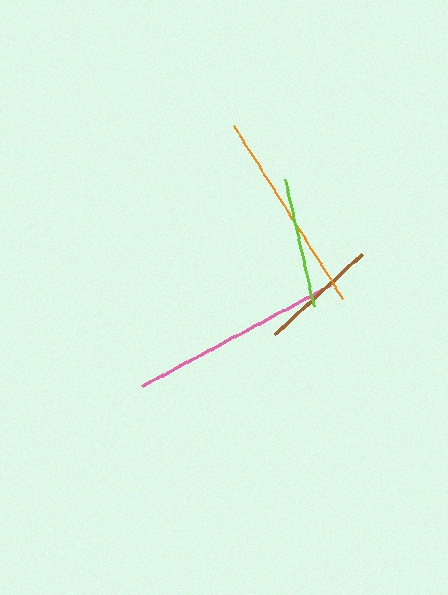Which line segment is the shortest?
The brown line is the shortest at approximately 119 pixels.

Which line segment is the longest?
The pink line is the longest at approximately 213 pixels.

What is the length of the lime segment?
The lime segment is approximately 130 pixels long.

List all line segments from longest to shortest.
From longest to shortest: pink, orange, lime, brown.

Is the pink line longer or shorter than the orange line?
The pink line is longer than the orange line.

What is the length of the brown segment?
The brown segment is approximately 119 pixels long.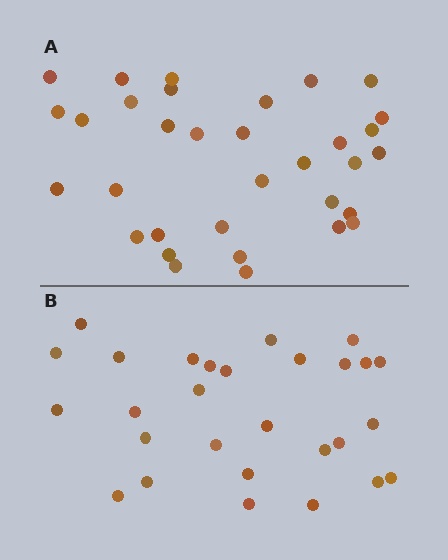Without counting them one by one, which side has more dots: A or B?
Region A (the top region) has more dots.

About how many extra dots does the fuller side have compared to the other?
Region A has about 5 more dots than region B.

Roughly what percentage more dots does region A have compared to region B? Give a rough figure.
About 20% more.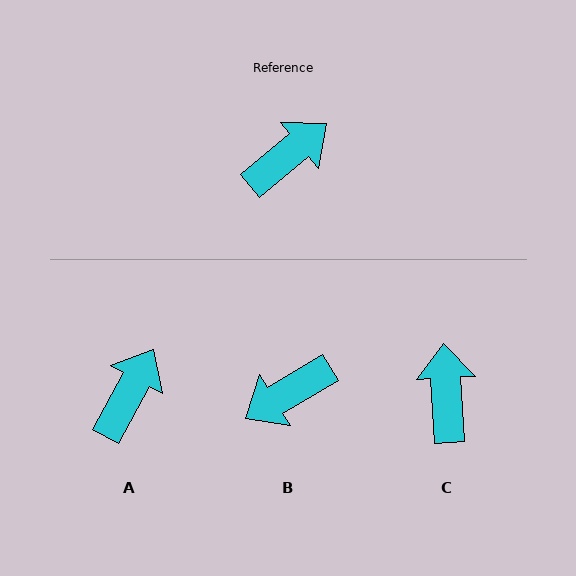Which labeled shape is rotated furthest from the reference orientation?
B, about 171 degrees away.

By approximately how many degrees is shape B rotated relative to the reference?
Approximately 171 degrees counter-clockwise.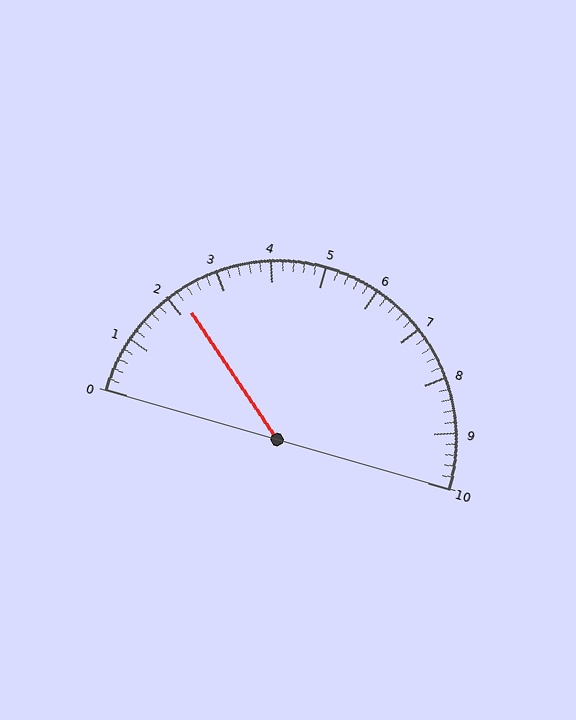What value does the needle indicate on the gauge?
The needle indicates approximately 2.2.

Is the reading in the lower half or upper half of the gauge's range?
The reading is in the lower half of the range (0 to 10).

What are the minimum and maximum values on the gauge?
The gauge ranges from 0 to 10.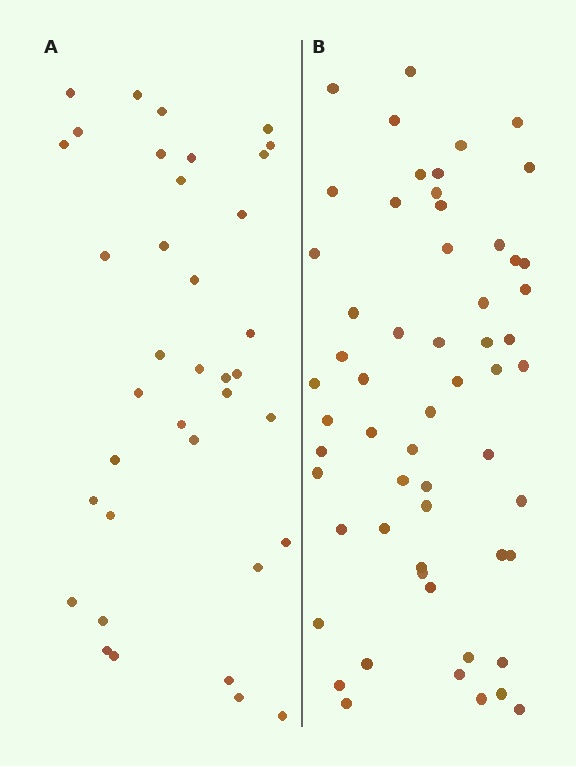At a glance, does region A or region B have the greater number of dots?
Region B (the right region) has more dots.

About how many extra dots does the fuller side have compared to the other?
Region B has approximately 20 more dots than region A.